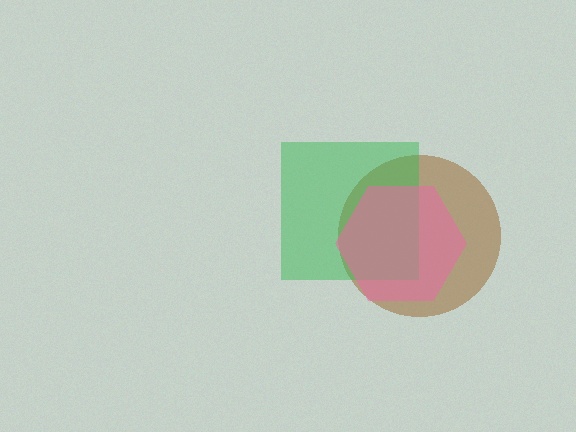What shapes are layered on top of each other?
The layered shapes are: a brown circle, a green square, a pink hexagon.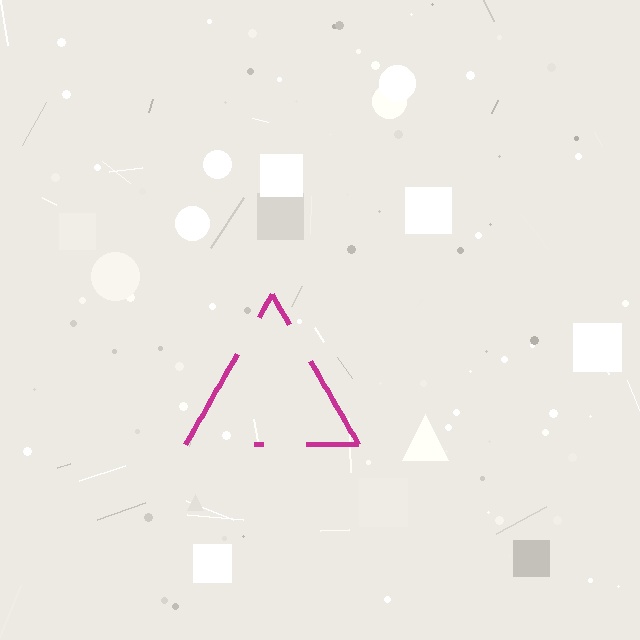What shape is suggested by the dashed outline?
The dashed outline suggests a triangle.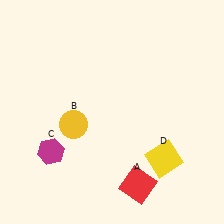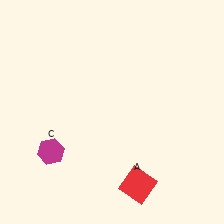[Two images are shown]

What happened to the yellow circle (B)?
The yellow circle (B) was removed in Image 2. It was in the bottom-left area of Image 1.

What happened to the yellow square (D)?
The yellow square (D) was removed in Image 2. It was in the bottom-right area of Image 1.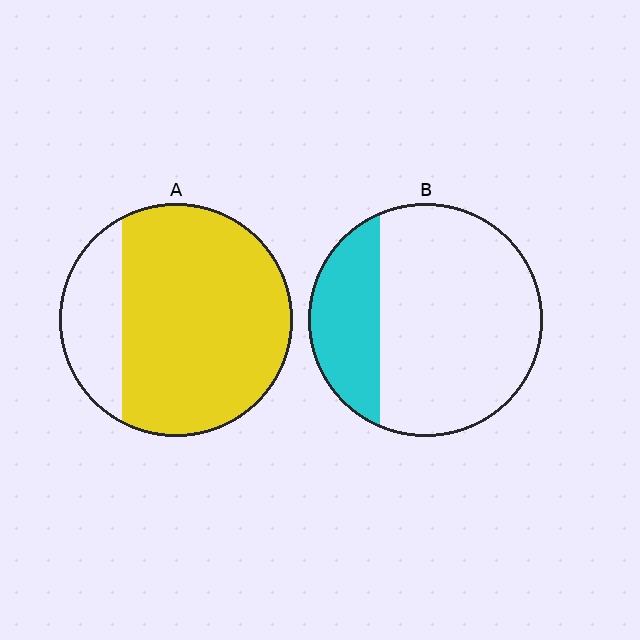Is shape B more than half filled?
No.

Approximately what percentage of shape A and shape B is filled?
A is approximately 80% and B is approximately 25%.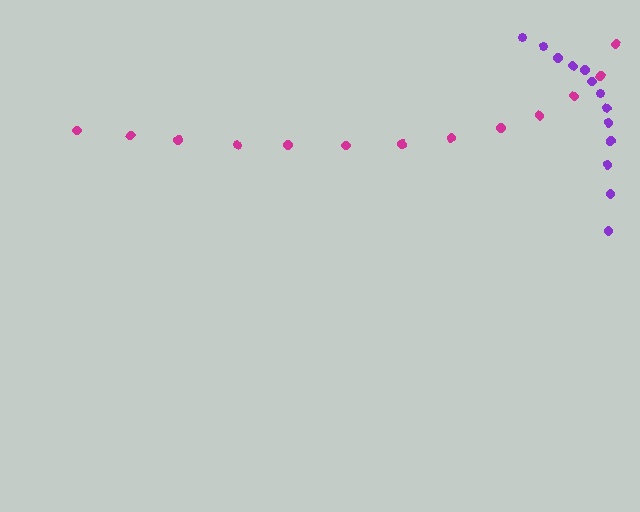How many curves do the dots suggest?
There are 2 distinct paths.